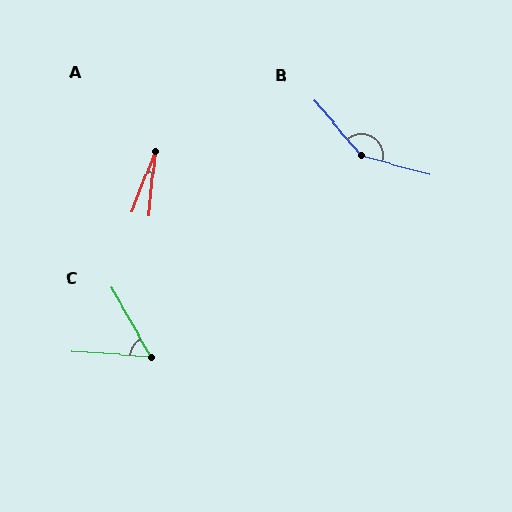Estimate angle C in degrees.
Approximately 56 degrees.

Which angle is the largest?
B, at approximately 146 degrees.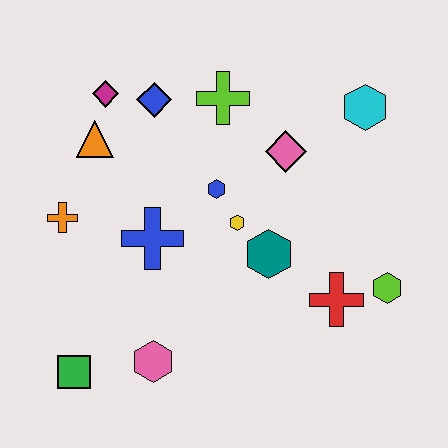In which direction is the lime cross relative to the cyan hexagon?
The lime cross is to the left of the cyan hexagon.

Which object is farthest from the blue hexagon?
The green square is farthest from the blue hexagon.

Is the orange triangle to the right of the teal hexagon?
No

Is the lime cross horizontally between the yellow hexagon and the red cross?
No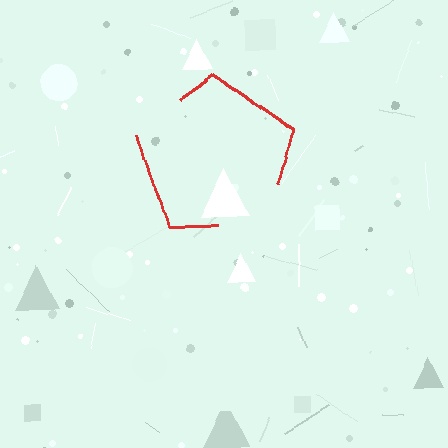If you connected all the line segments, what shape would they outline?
They would outline a pentagon.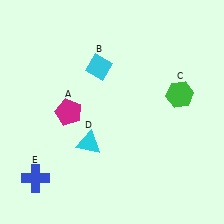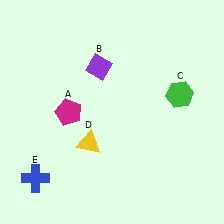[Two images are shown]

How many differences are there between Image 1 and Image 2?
There are 2 differences between the two images.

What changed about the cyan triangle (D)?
In Image 1, D is cyan. In Image 2, it changed to yellow.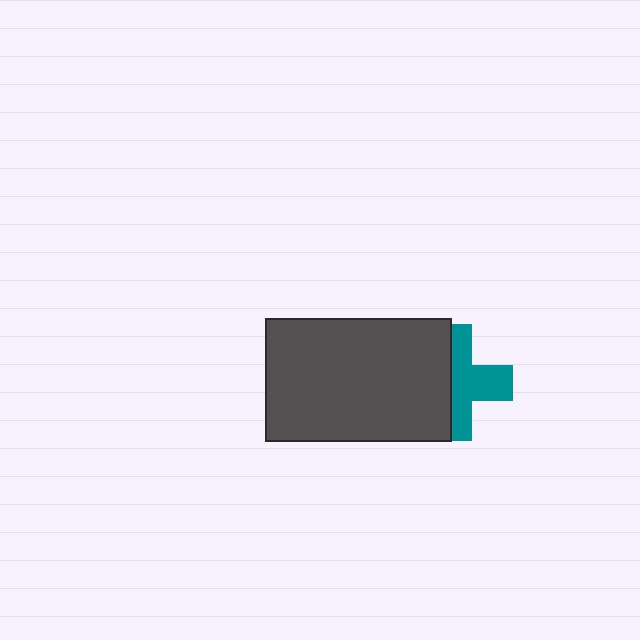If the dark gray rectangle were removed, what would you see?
You would see the complete teal cross.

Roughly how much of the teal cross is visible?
About half of it is visible (roughly 54%).